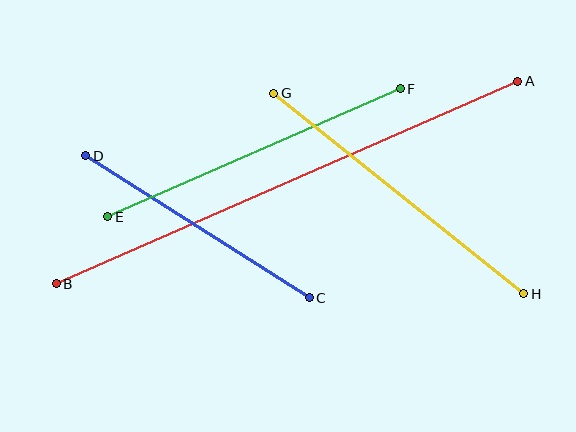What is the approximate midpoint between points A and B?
The midpoint is at approximately (287, 183) pixels.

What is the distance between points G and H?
The distance is approximately 320 pixels.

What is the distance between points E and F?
The distance is approximately 319 pixels.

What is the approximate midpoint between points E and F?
The midpoint is at approximately (254, 153) pixels.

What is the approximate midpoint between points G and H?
The midpoint is at approximately (399, 193) pixels.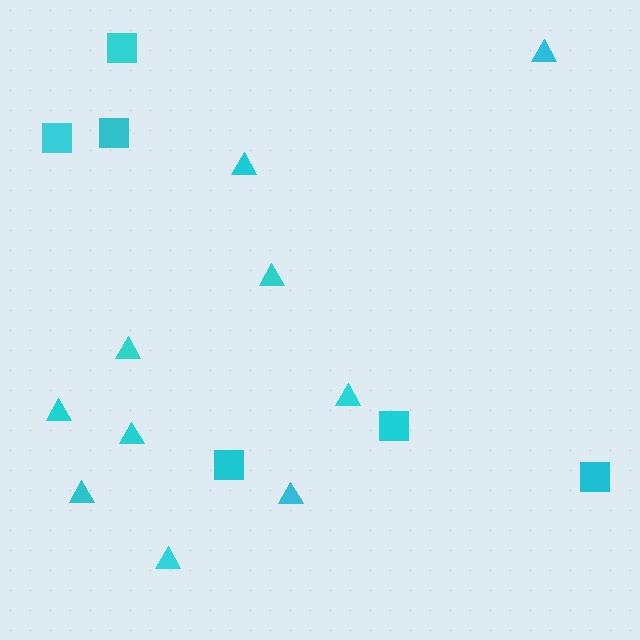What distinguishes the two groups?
There are 2 groups: one group of squares (6) and one group of triangles (10).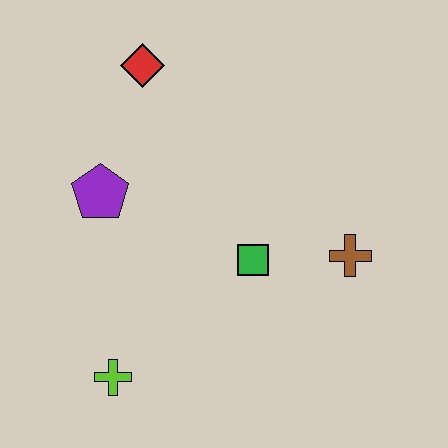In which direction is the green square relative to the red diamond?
The green square is below the red diamond.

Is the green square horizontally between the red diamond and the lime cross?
No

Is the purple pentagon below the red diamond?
Yes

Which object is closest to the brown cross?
The green square is closest to the brown cross.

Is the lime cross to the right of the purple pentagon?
Yes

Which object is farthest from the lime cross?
The red diamond is farthest from the lime cross.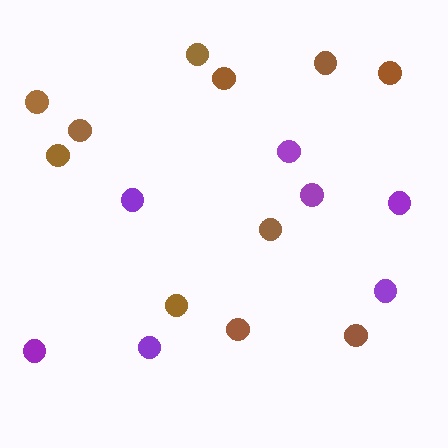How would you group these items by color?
There are 2 groups: one group of purple circles (7) and one group of brown circles (11).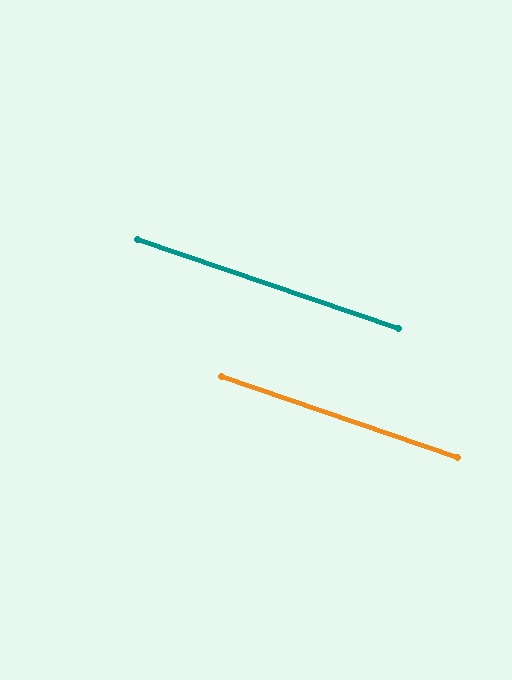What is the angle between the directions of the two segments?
Approximately 0 degrees.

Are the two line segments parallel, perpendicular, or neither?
Parallel — their directions differ by only 0.1°.